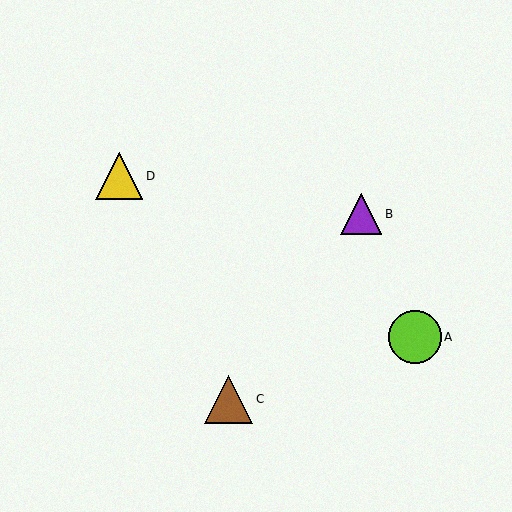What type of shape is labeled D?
Shape D is a yellow triangle.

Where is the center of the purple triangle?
The center of the purple triangle is at (361, 214).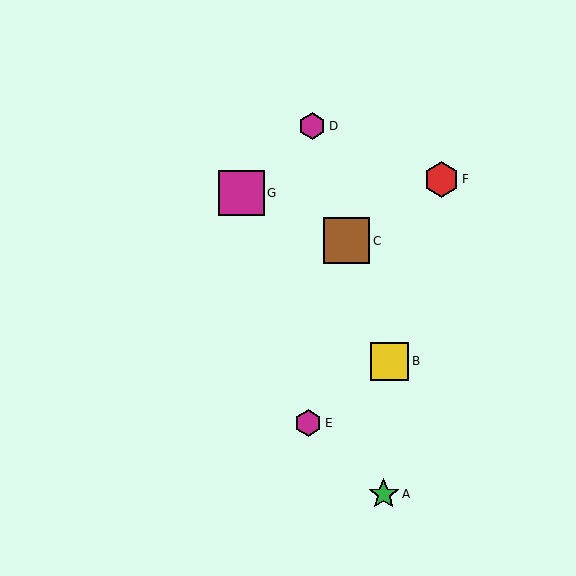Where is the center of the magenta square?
The center of the magenta square is at (242, 193).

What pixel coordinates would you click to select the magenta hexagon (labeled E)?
Click at (308, 423) to select the magenta hexagon E.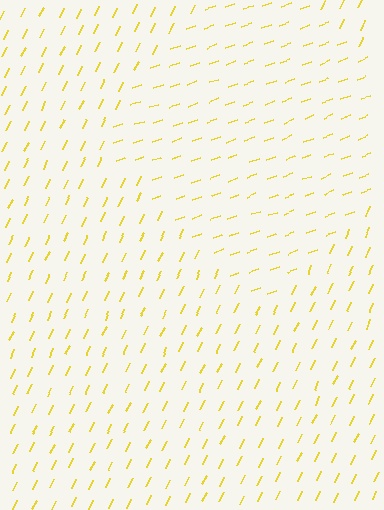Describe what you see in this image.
The image is filled with small yellow line segments. A diamond region in the image has lines oriented differently from the surrounding lines, creating a visible texture boundary.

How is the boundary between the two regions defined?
The boundary is defined purely by a change in line orientation (approximately 45 degrees difference). All lines are the same color and thickness.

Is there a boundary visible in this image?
Yes, there is a texture boundary formed by a change in line orientation.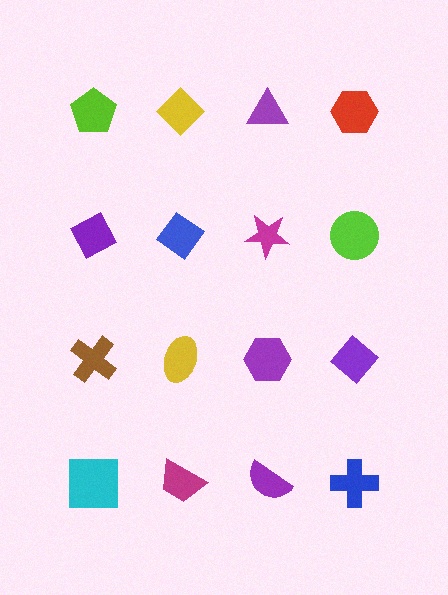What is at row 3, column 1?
A brown cross.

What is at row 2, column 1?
A purple diamond.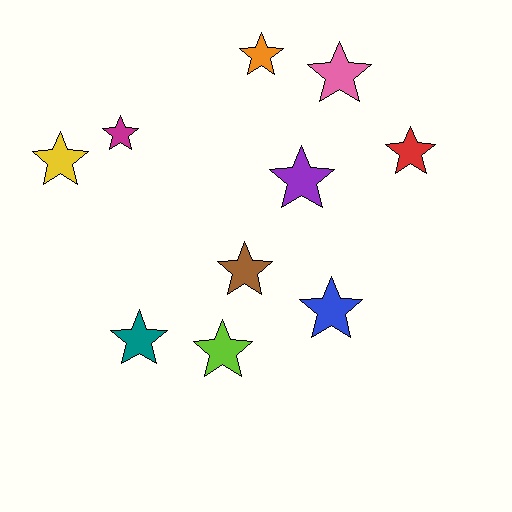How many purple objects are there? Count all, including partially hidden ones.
There is 1 purple object.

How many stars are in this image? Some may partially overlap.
There are 10 stars.